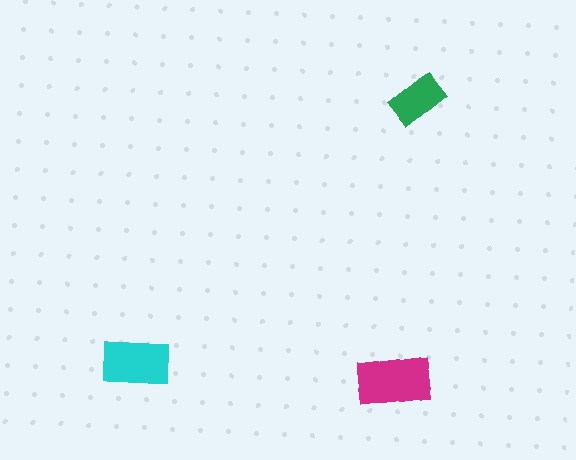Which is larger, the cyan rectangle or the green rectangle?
The cyan one.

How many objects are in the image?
There are 3 objects in the image.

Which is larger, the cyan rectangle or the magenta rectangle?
The magenta one.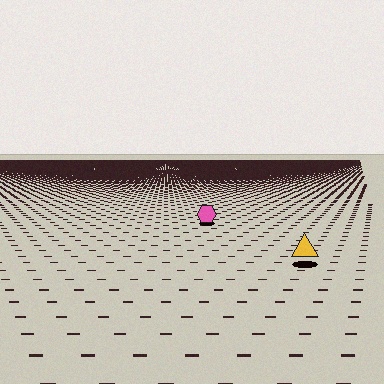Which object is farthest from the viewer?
The pink hexagon is farthest from the viewer. It appears smaller and the ground texture around it is denser.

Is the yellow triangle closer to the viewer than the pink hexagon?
Yes. The yellow triangle is closer — you can tell from the texture gradient: the ground texture is coarser near it.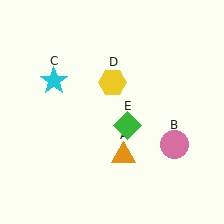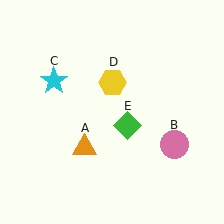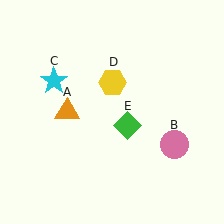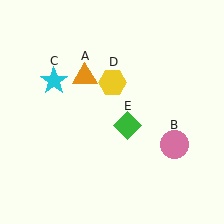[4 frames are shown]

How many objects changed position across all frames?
1 object changed position: orange triangle (object A).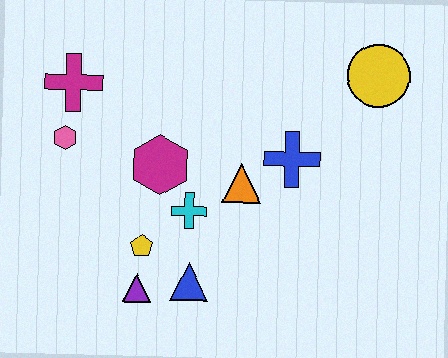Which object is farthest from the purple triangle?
The yellow circle is farthest from the purple triangle.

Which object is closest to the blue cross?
The orange triangle is closest to the blue cross.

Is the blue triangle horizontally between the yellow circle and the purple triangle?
Yes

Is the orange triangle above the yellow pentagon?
Yes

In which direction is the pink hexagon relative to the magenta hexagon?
The pink hexagon is to the left of the magenta hexagon.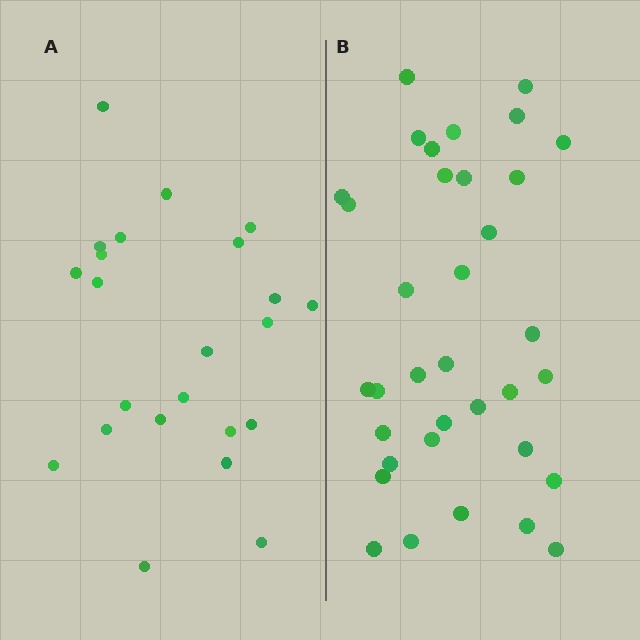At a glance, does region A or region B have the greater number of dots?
Region B (the right region) has more dots.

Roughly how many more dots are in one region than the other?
Region B has roughly 12 or so more dots than region A.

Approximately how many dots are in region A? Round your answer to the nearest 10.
About 20 dots. (The exact count is 23, which rounds to 20.)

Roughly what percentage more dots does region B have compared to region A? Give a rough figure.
About 50% more.